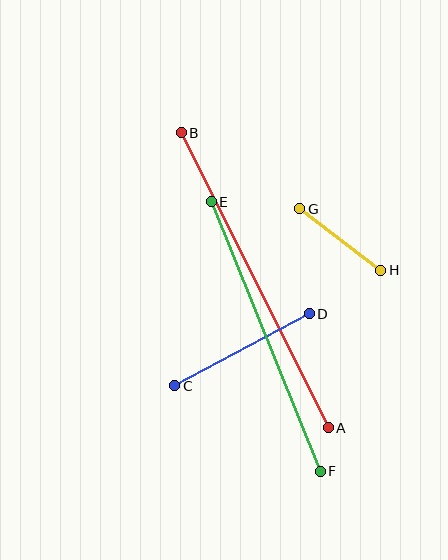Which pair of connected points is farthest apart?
Points A and B are farthest apart.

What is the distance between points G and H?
The distance is approximately 102 pixels.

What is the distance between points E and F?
The distance is approximately 291 pixels.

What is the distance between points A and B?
The distance is approximately 329 pixels.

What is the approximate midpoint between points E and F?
The midpoint is at approximately (266, 336) pixels.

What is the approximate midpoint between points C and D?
The midpoint is at approximately (242, 350) pixels.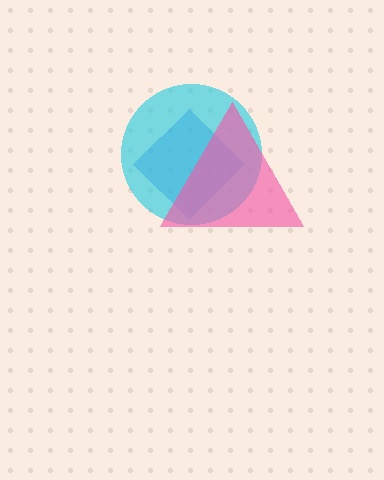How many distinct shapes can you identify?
There are 3 distinct shapes: a blue diamond, a cyan circle, a pink triangle.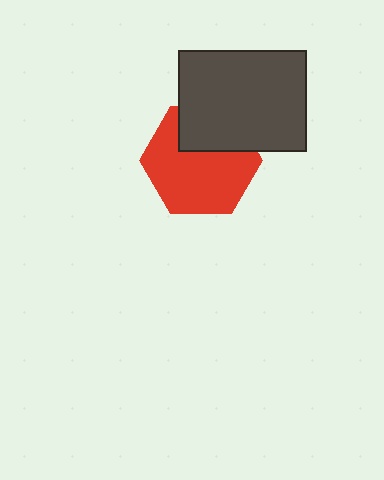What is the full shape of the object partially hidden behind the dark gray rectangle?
The partially hidden object is a red hexagon.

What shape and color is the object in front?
The object in front is a dark gray rectangle.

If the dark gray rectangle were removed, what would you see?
You would see the complete red hexagon.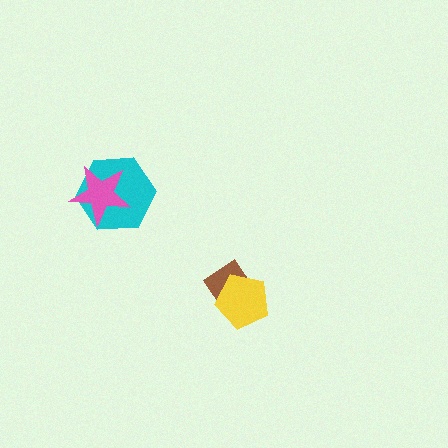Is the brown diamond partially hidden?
Yes, it is partially covered by another shape.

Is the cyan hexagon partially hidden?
Yes, it is partially covered by another shape.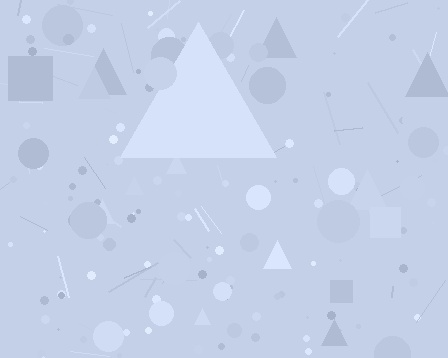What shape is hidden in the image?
A triangle is hidden in the image.